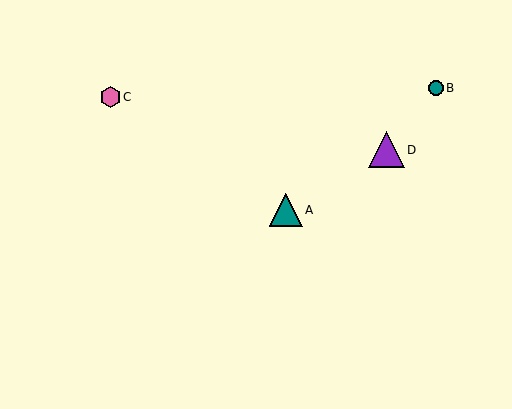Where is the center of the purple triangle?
The center of the purple triangle is at (387, 150).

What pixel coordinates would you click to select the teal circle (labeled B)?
Click at (436, 88) to select the teal circle B.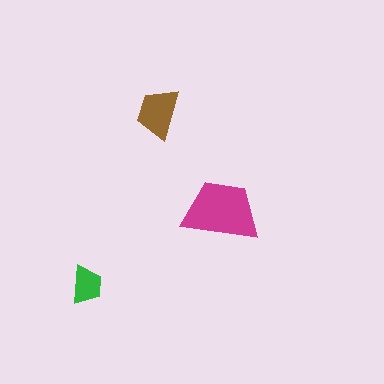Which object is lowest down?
The green trapezoid is bottommost.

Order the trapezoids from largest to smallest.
the magenta one, the brown one, the green one.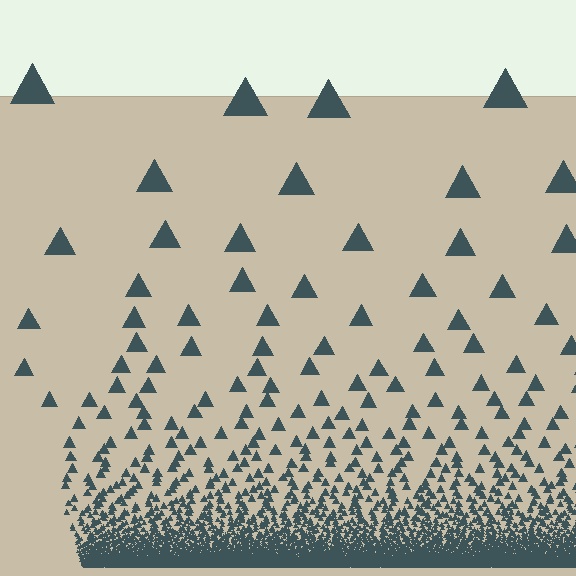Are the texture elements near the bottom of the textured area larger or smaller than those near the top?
Smaller. The gradient is inverted — elements near the bottom are smaller and denser.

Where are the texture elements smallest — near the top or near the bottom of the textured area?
Near the bottom.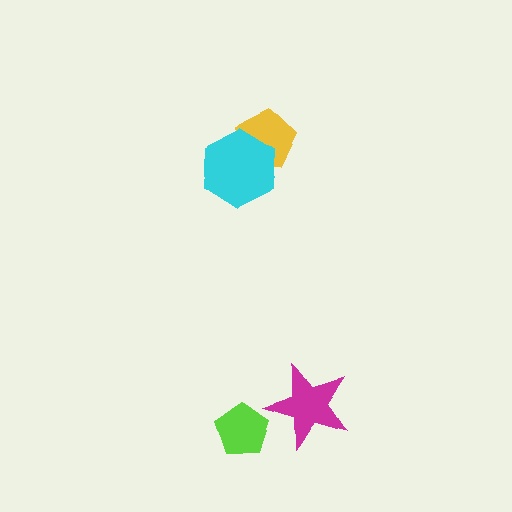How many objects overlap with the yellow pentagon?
1 object overlaps with the yellow pentagon.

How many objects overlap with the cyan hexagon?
1 object overlaps with the cyan hexagon.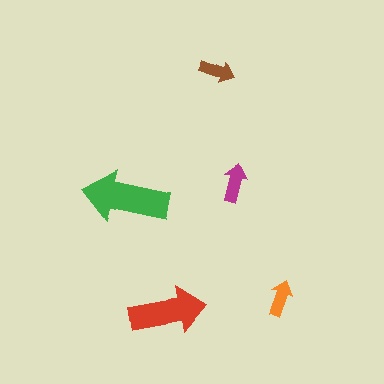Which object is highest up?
The brown arrow is topmost.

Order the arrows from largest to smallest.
the green one, the red one, the magenta one, the orange one, the brown one.